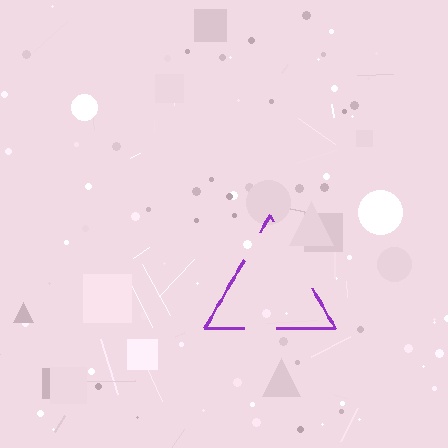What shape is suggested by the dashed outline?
The dashed outline suggests a triangle.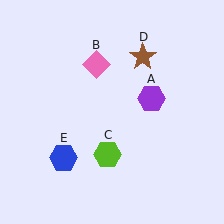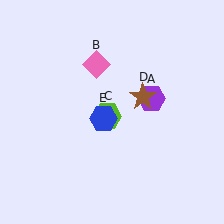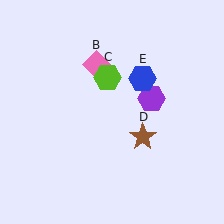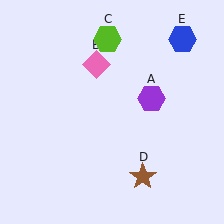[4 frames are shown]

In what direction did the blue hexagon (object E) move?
The blue hexagon (object E) moved up and to the right.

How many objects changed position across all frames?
3 objects changed position: lime hexagon (object C), brown star (object D), blue hexagon (object E).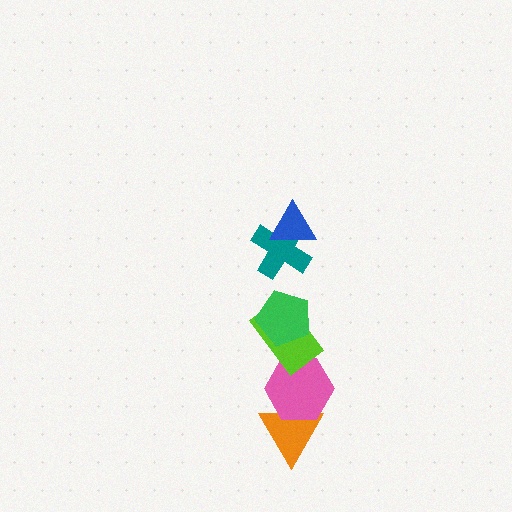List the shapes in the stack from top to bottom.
From top to bottom: the blue triangle, the teal cross, the green pentagon, the lime rectangle, the pink hexagon, the orange triangle.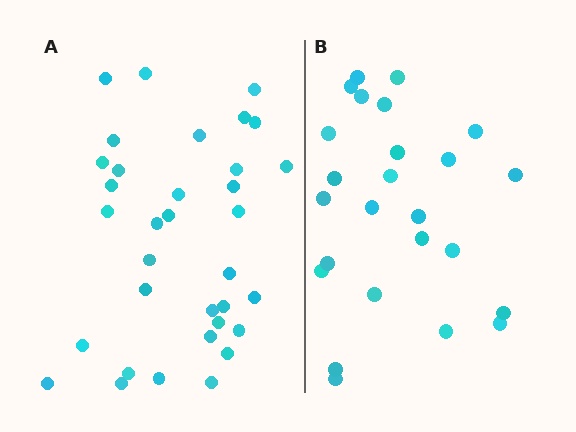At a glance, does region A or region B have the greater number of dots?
Region A (the left region) has more dots.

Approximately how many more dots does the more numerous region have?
Region A has roughly 8 or so more dots than region B.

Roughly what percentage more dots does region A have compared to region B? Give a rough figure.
About 35% more.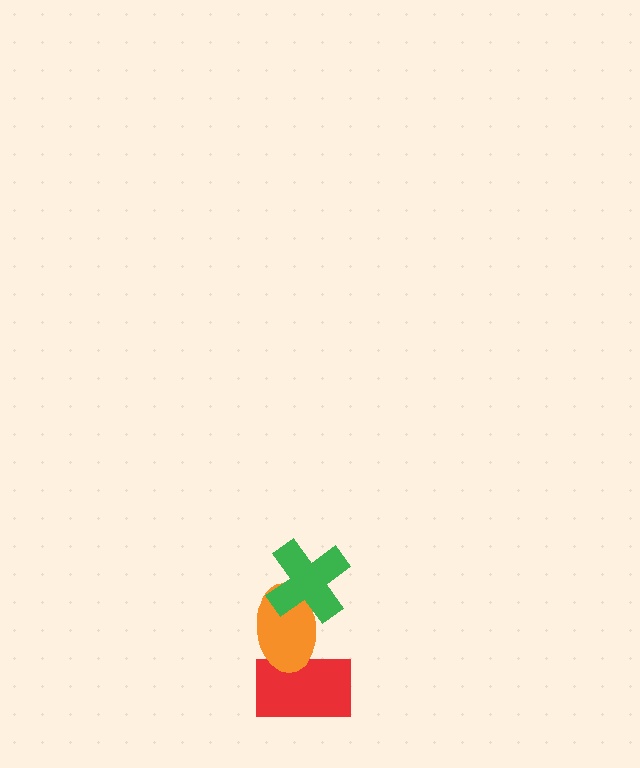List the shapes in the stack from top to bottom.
From top to bottom: the green cross, the orange ellipse, the red rectangle.